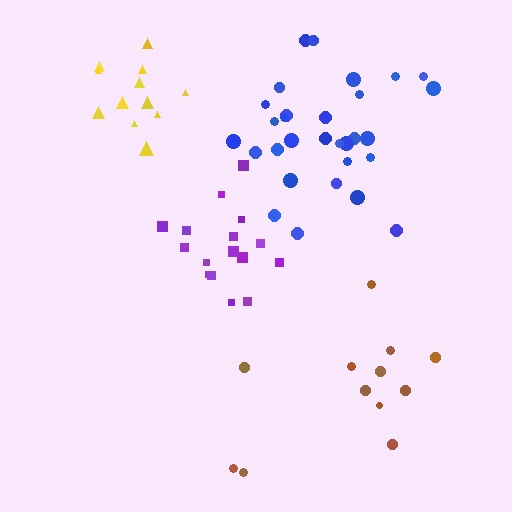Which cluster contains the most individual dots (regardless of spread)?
Blue (30).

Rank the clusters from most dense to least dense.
yellow, blue, purple, brown.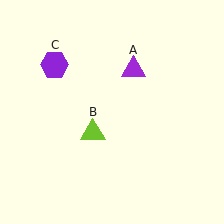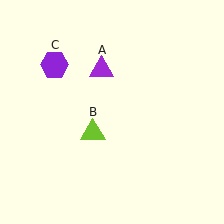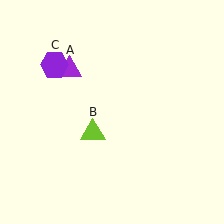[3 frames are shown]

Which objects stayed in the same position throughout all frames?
Lime triangle (object B) and purple hexagon (object C) remained stationary.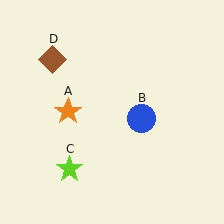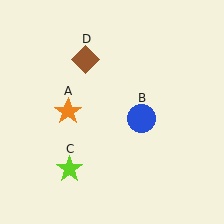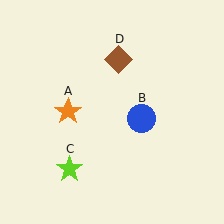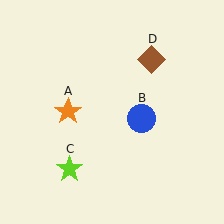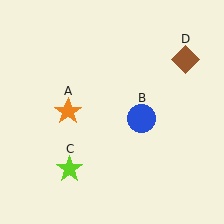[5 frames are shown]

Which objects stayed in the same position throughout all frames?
Orange star (object A) and blue circle (object B) and lime star (object C) remained stationary.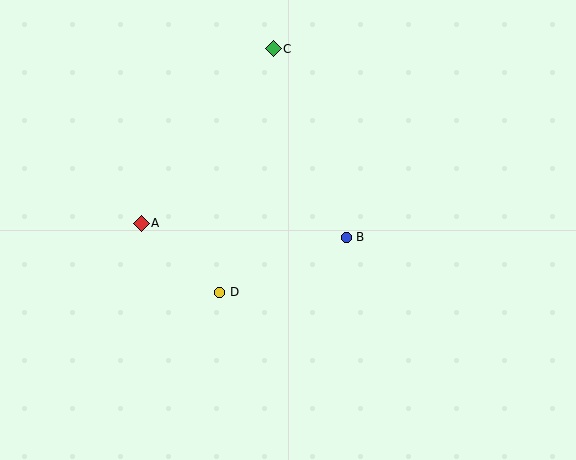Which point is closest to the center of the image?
Point B at (346, 237) is closest to the center.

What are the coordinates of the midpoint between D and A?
The midpoint between D and A is at (180, 258).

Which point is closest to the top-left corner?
Point A is closest to the top-left corner.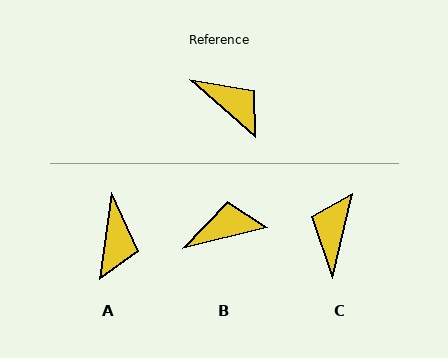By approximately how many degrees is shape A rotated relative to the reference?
Approximately 57 degrees clockwise.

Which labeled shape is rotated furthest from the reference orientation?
C, about 118 degrees away.